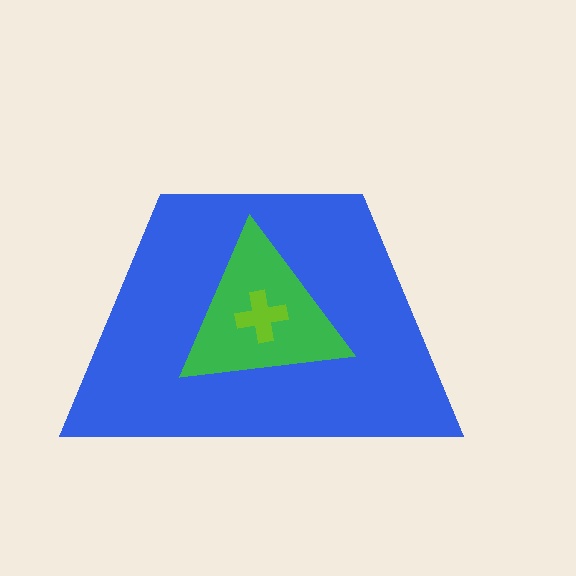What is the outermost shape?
The blue trapezoid.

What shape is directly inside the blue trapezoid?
The green triangle.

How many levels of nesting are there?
3.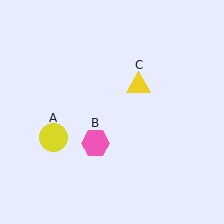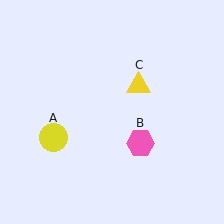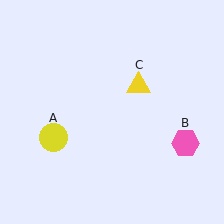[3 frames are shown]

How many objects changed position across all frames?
1 object changed position: pink hexagon (object B).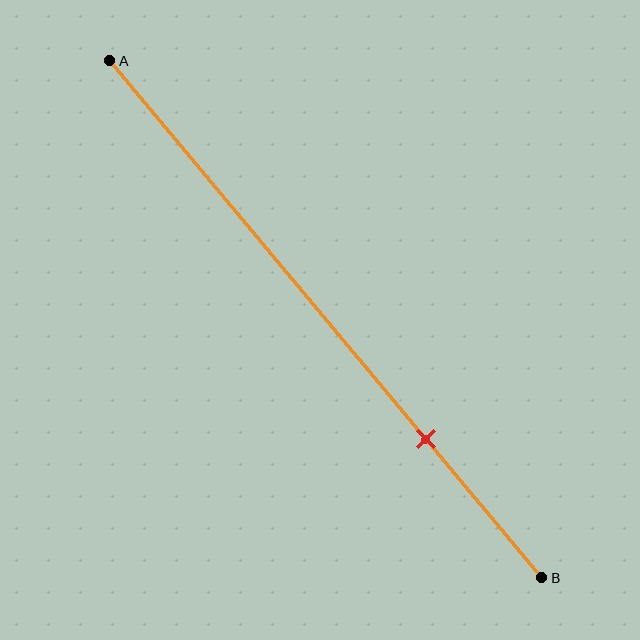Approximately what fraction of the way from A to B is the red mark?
The red mark is approximately 75% of the way from A to B.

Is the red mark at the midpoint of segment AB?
No, the mark is at about 75% from A, not at the 50% midpoint.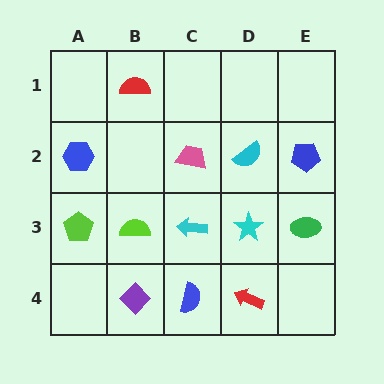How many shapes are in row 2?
4 shapes.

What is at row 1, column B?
A red semicircle.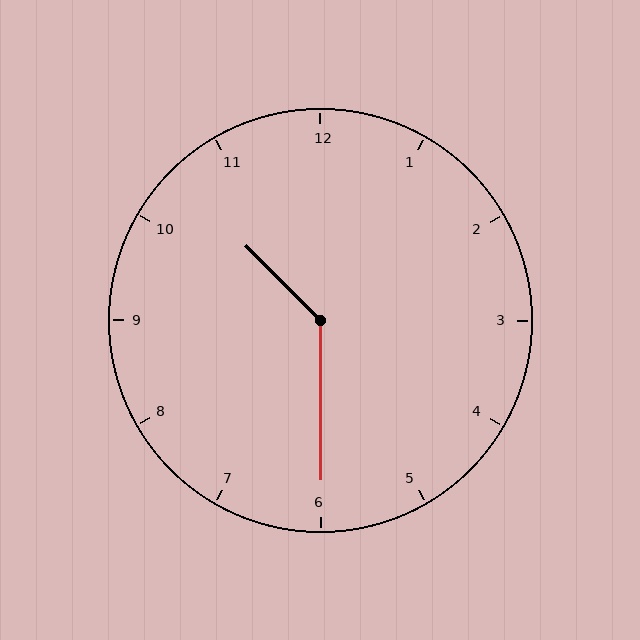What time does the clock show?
10:30.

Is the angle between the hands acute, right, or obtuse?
It is obtuse.